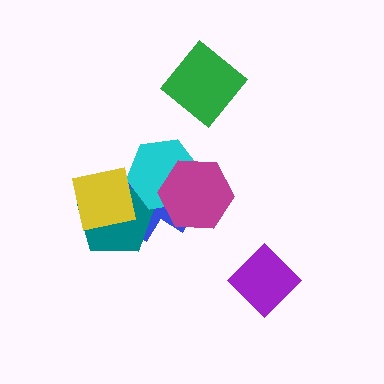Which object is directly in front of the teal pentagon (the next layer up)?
The cyan hexagon is directly in front of the teal pentagon.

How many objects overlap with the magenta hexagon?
2 objects overlap with the magenta hexagon.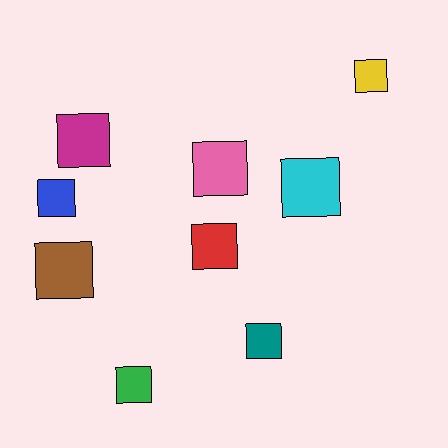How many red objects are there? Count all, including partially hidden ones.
There is 1 red object.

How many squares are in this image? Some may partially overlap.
There are 9 squares.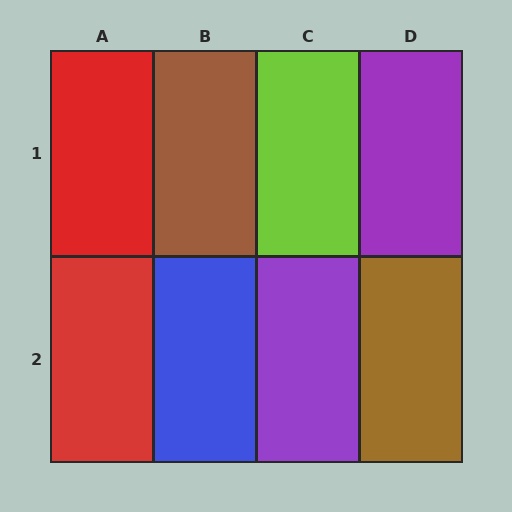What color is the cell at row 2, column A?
Red.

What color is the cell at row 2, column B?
Blue.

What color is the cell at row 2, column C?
Purple.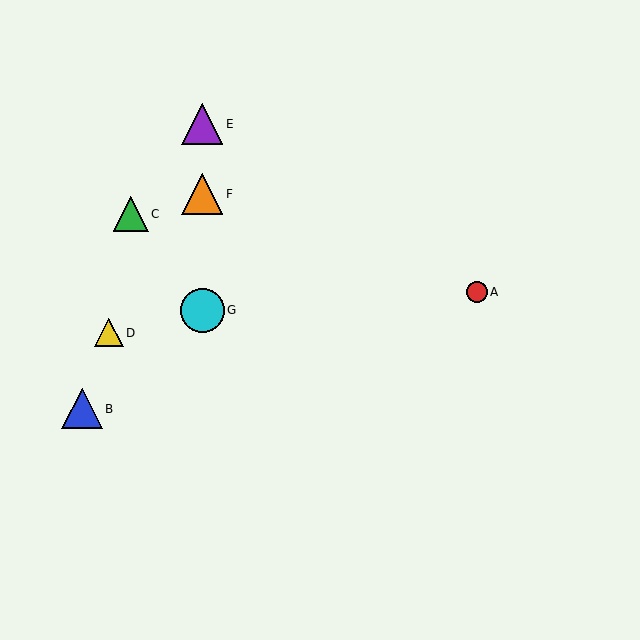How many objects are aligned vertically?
3 objects (E, F, G) are aligned vertically.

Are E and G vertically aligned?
Yes, both are at x≈202.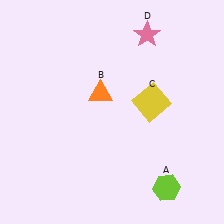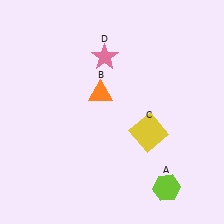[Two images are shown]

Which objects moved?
The objects that moved are: the yellow square (C), the pink star (D).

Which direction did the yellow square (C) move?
The yellow square (C) moved down.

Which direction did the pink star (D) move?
The pink star (D) moved left.